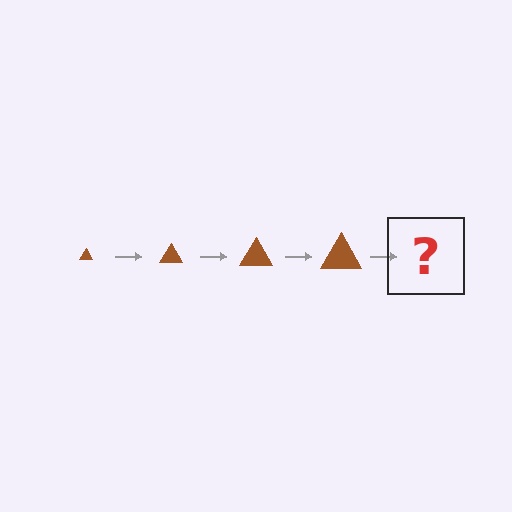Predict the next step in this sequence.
The next step is a brown triangle, larger than the previous one.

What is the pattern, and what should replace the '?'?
The pattern is that the triangle gets progressively larger each step. The '?' should be a brown triangle, larger than the previous one.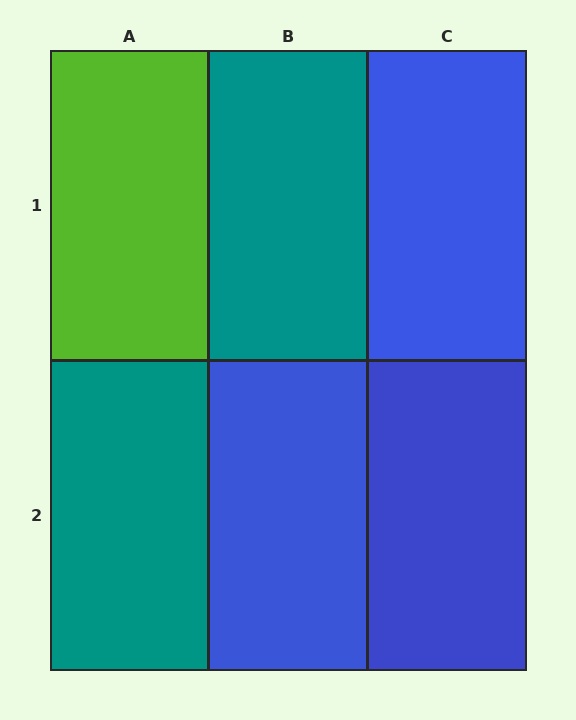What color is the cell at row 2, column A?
Teal.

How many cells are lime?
1 cell is lime.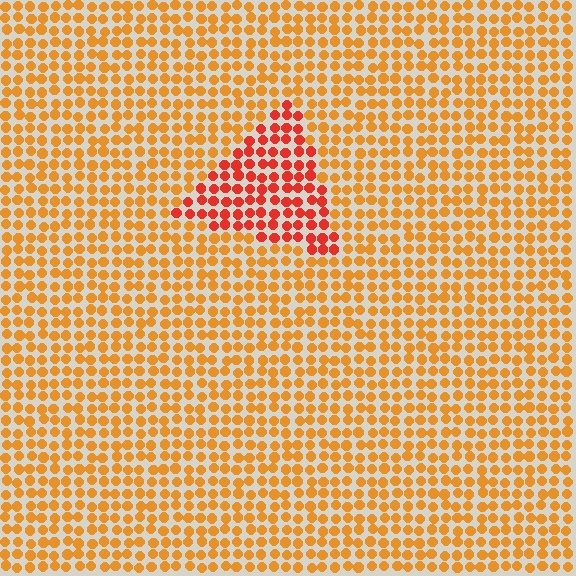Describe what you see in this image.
The image is filled with small orange elements in a uniform arrangement. A triangle-shaped region is visible where the elements are tinted to a slightly different hue, forming a subtle color boundary.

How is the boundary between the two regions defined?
The boundary is defined purely by a slight shift in hue (about 32 degrees). Spacing, size, and orientation are identical on both sides.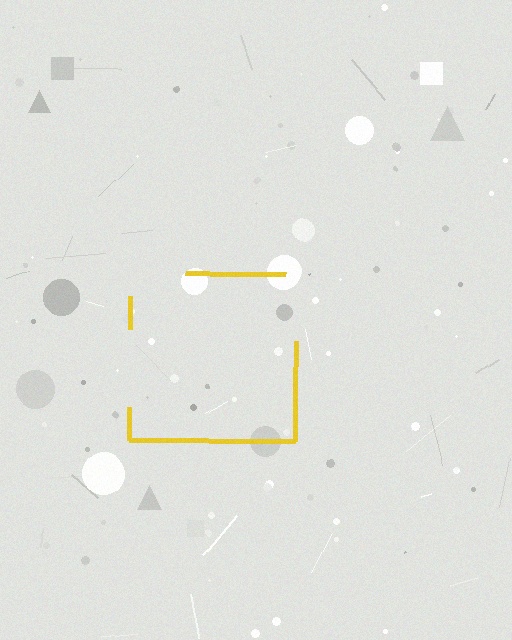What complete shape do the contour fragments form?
The contour fragments form a square.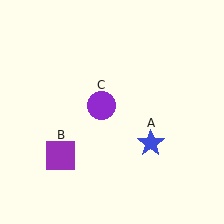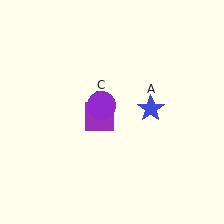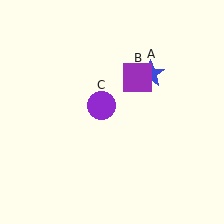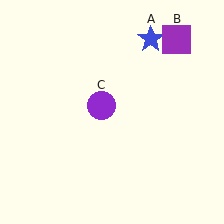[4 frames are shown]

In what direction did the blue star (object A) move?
The blue star (object A) moved up.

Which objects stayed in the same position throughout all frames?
Purple circle (object C) remained stationary.